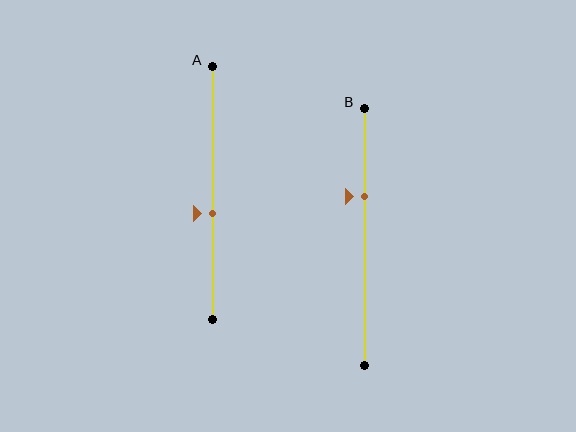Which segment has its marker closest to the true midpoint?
Segment A has its marker closest to the true midpoint.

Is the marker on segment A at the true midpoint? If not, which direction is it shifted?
No, the marker on segment A is shifted downward by about 8% of the segment length.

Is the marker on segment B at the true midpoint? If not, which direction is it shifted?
No, the marker on segment B is shifted upward by about 16% of the segment length.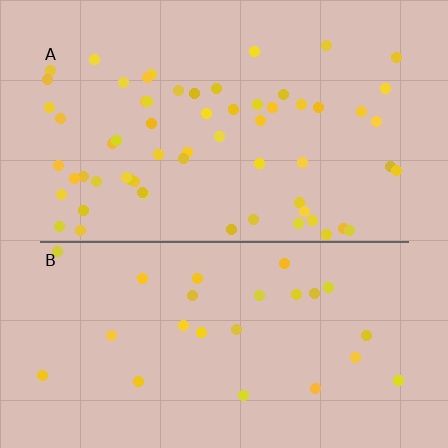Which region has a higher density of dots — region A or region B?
A (the top).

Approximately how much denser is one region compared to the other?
Approximately 2.5× — region A over region B.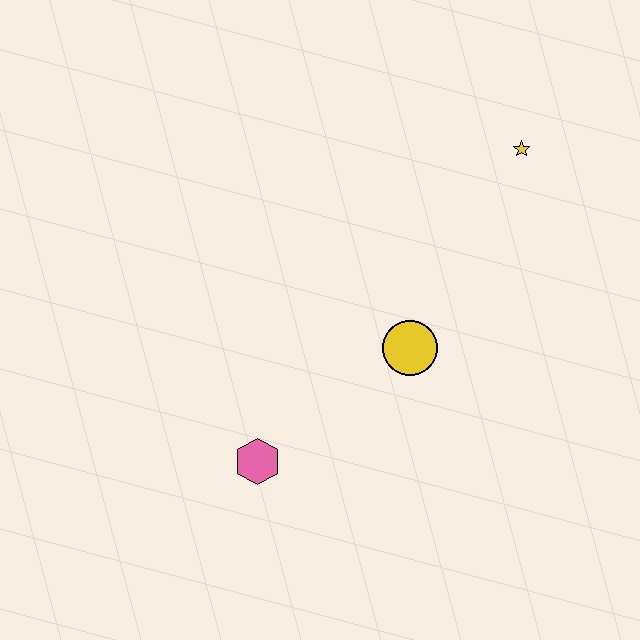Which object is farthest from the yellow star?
The pink hexagon is farthest from the yellow star.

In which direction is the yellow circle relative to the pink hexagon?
The yellow circle is to the right of the pink hexagon.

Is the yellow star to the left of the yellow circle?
No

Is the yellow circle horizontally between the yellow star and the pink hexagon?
Yes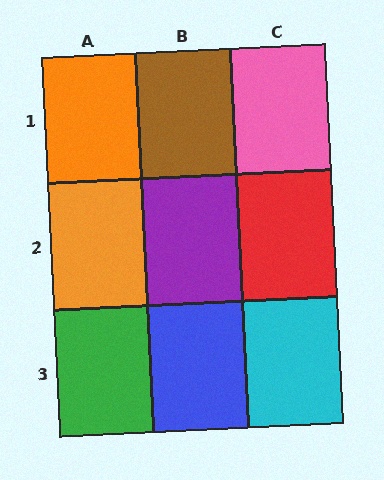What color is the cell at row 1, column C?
Pink.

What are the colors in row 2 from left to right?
Orange, purple, red.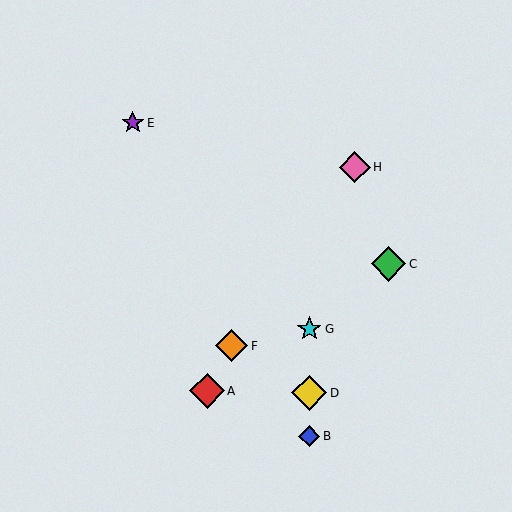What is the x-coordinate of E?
Object E is at x≈133.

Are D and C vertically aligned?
No, D is at x≈309 and C is at x≈389.